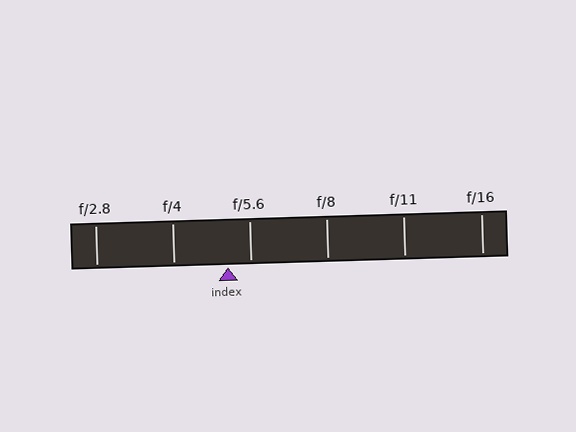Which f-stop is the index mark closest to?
The index mark is closest to f/5.6.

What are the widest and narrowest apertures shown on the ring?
The widest aperture shown is f/2.8 and the narrowest is f/16.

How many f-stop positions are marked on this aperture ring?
There are 6 f-stop positions marked.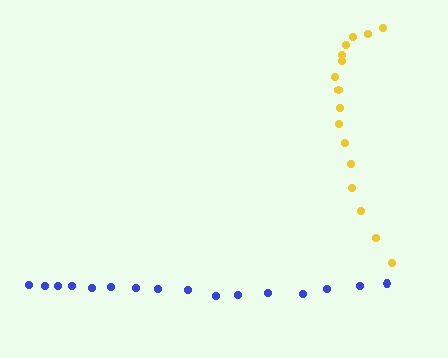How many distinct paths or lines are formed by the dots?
There are 2 distinct paths.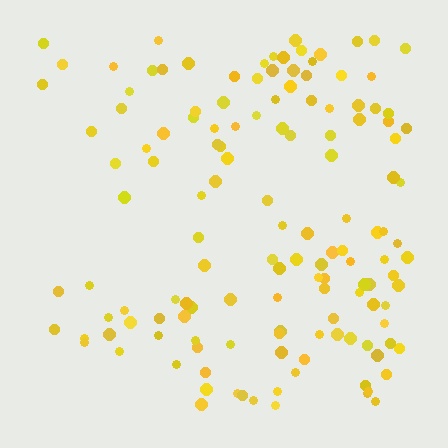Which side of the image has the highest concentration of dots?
The right.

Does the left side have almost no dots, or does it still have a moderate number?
Still a moderate number, just noticeably fewer than the right.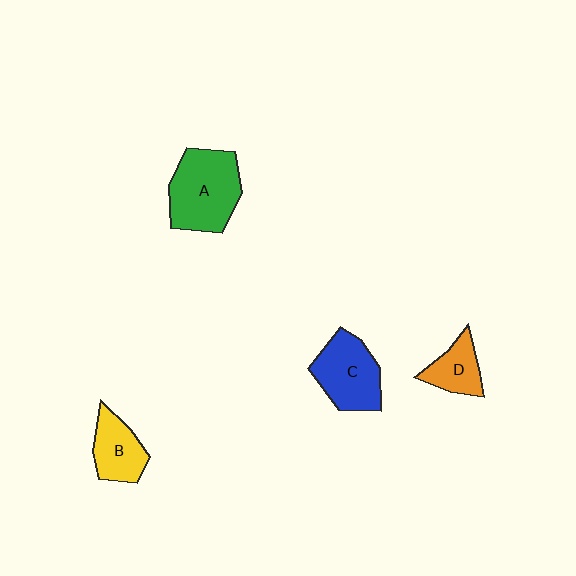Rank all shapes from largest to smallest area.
From largest to smallest: A (green), C (blue), B (yellow), D (orange).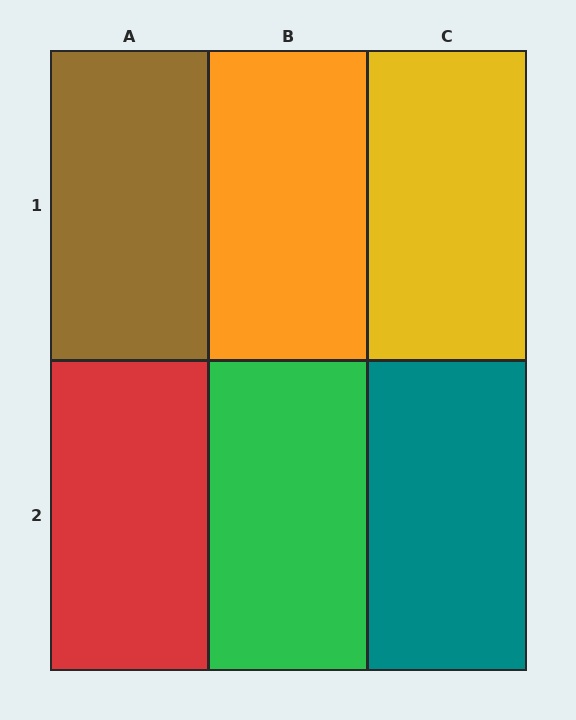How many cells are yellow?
1 cell is yellow.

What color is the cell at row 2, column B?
Green.